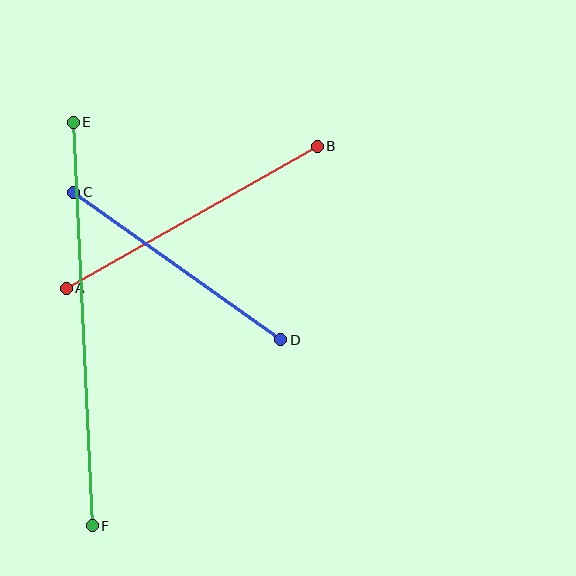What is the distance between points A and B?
The distance is approximately 288 pixels.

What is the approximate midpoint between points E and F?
The midpoint is at approximately (83, 324) pixels.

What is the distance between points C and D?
The distance is approximately 254 pixels.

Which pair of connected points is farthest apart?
Points E and F are farthest apart.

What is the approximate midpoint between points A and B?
The midpoint is at approximately (192, 217) pixels.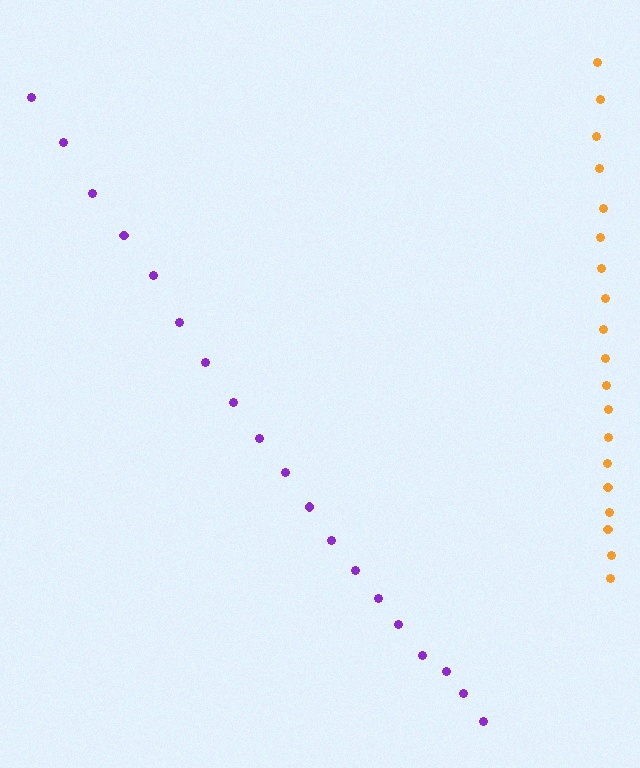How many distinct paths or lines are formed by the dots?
There are 2 distinct paths.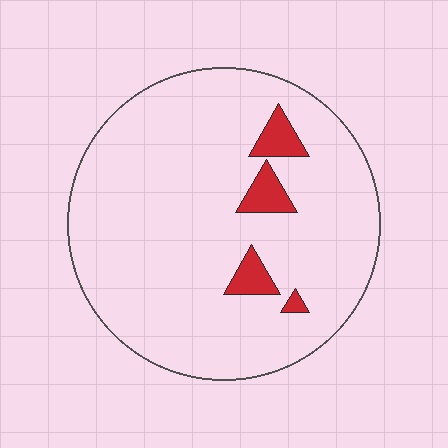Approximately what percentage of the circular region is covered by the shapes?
Approximately 5%.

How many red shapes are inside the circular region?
4.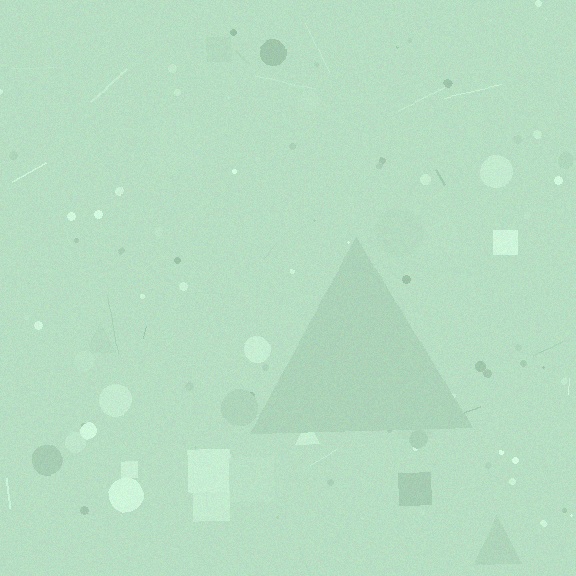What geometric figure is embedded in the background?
A triangle is embedded in the background.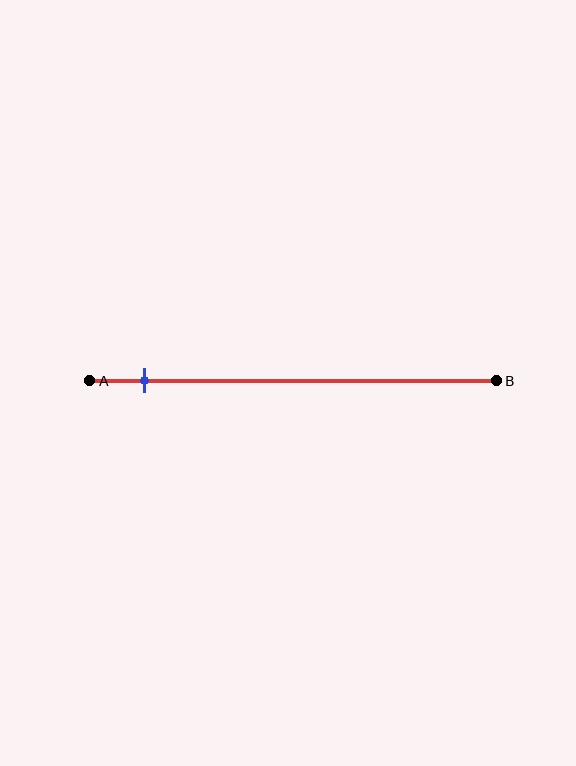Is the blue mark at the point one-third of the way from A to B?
No, the mark is at about 15% from A, not at the 33% one-third point.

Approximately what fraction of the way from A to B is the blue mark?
The blue mark is approximately 15% of the way from A to B.